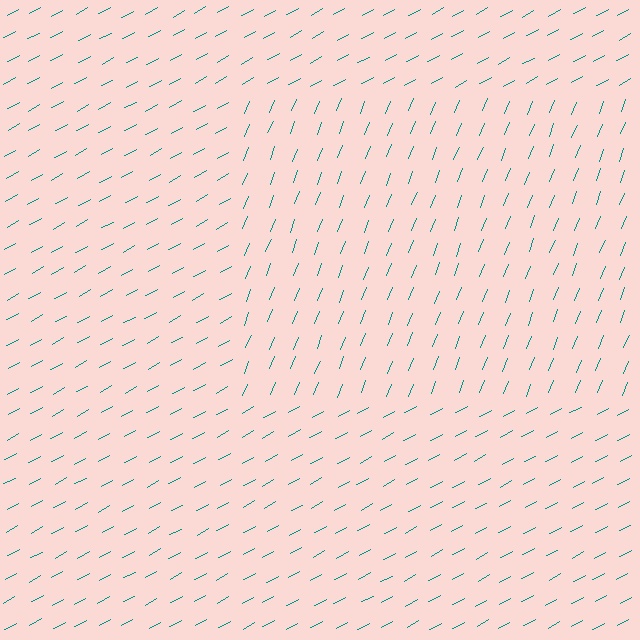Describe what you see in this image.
The image is filled with small teal line segments. A rectangle region in the image has lines oriented differently from the surrounding lines, creating a visible texture boundary.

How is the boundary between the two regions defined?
The boundary is defined purely by a change in line orientation (approximately 40 degrees difference). All lines are the same color and thickness.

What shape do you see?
I see a rectangle.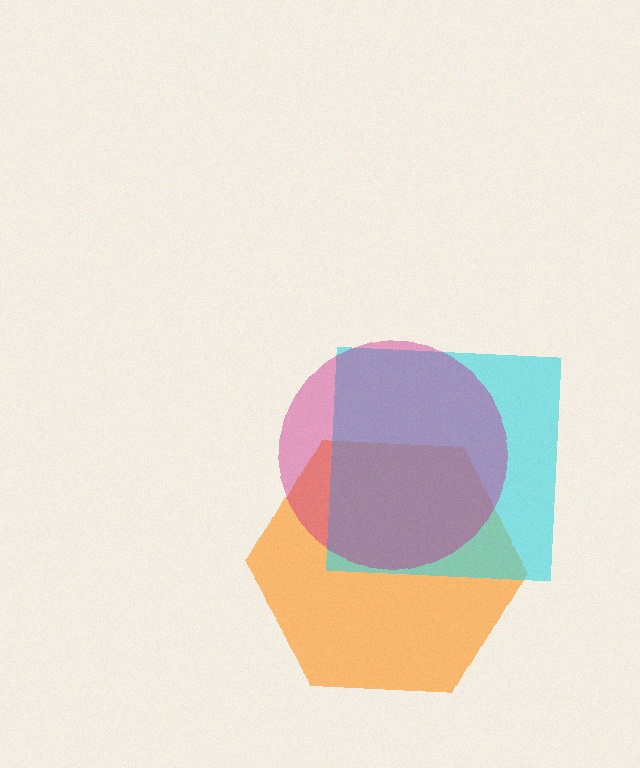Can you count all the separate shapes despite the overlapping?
Yes, there are 3 separate shapes.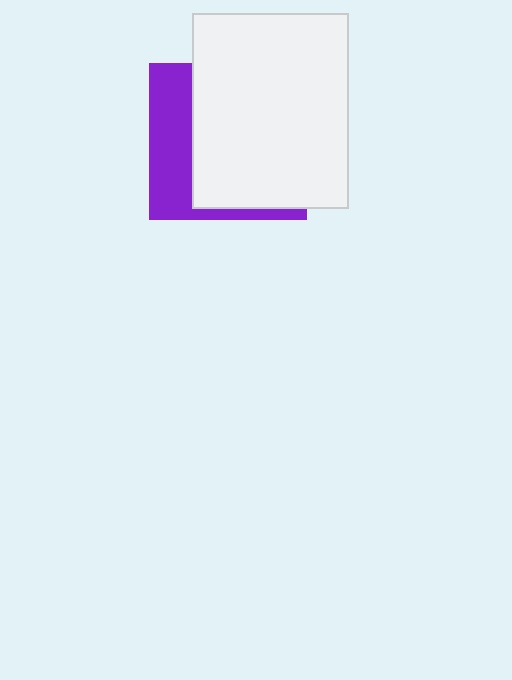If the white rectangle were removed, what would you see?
You would see the complete purple square.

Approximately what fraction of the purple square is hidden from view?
Roughly 69% of the purple square is hidden behind the white rectangle.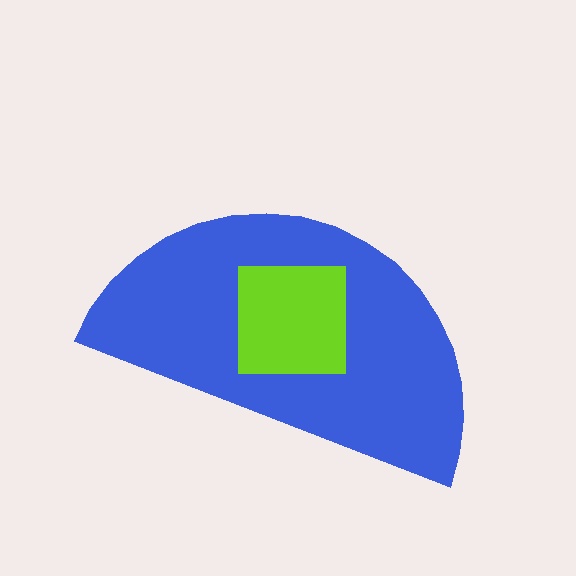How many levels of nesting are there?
2.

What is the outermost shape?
The blue semicircle.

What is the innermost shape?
The lime square.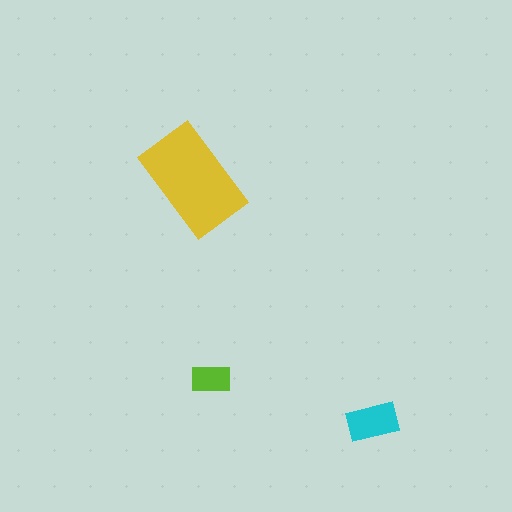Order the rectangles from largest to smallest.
the yellow one, the cyan one, the lime one.